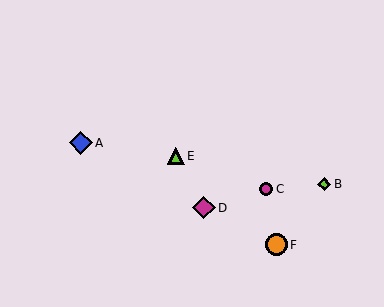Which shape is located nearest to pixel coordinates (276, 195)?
The magenta circle (labeled C) at (266, 189) is nearest to that location.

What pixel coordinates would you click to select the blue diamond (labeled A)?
Click at (81, 143) to select the blue diamond A.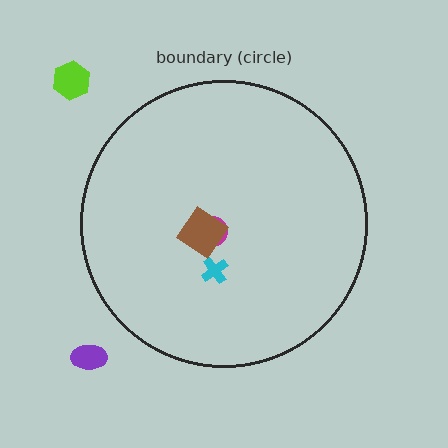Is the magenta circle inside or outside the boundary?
Inside.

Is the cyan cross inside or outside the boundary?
Inside.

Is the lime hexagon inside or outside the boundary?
Outside.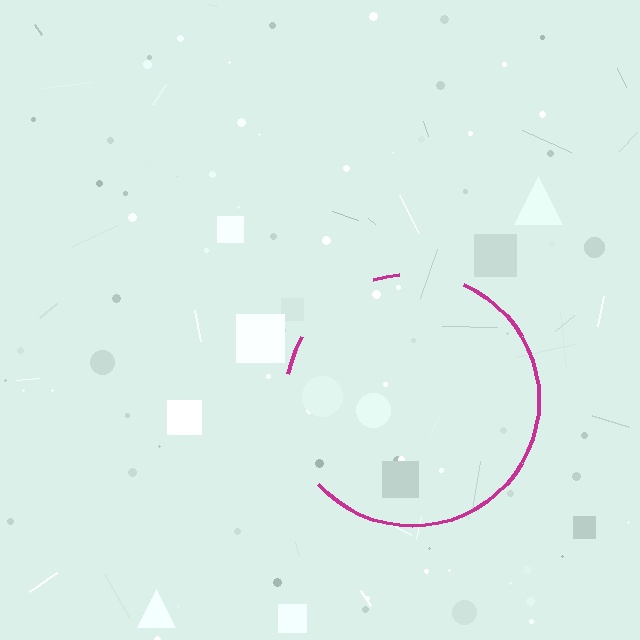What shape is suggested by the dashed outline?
The dashed outline suggests a circle.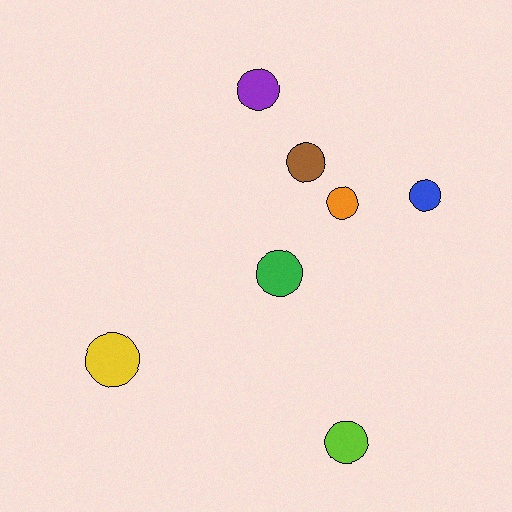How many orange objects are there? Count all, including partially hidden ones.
There is 1 orange object.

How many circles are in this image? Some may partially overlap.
There are 7 circles.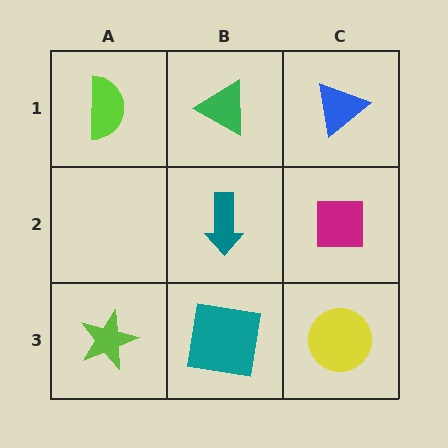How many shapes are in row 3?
3 shapes.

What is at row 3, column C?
A yellow circle.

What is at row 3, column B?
A teal square.